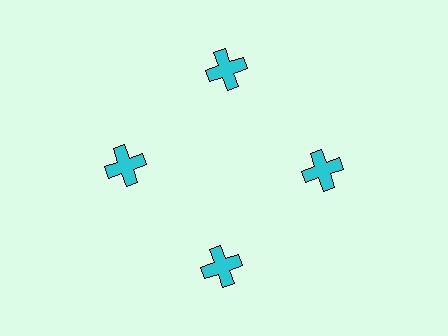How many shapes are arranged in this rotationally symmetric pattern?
There are 4 shapes, arranged in 4 groups of 1.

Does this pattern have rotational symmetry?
Yes, this pattern has 4-fold rotational symmetry. It looks the same after rotating 90 degrees around the center.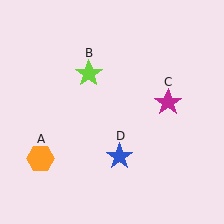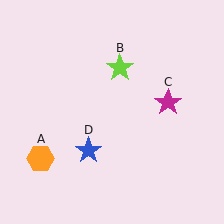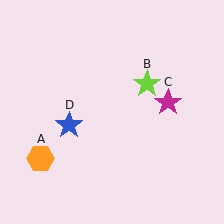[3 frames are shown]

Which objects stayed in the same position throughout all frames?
Orange hexagon (object A) and magenta star (object C) remained stationary.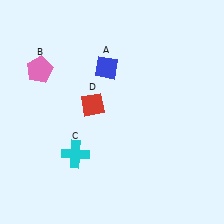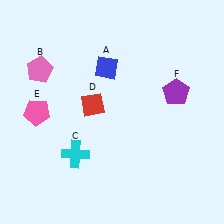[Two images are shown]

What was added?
A pink pentagon (E), a purple pentagon (F) were added in Image 2.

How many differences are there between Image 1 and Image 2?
There are 2 differences between the two images.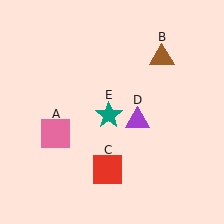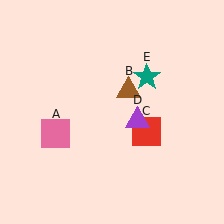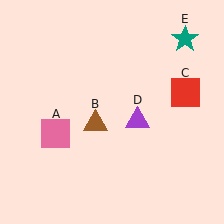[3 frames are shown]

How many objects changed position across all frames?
3 objects changed position: brown triangle (object B), red square (object C), teal star (object E).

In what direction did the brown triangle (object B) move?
The brown triangle (object B) moved down and to the left.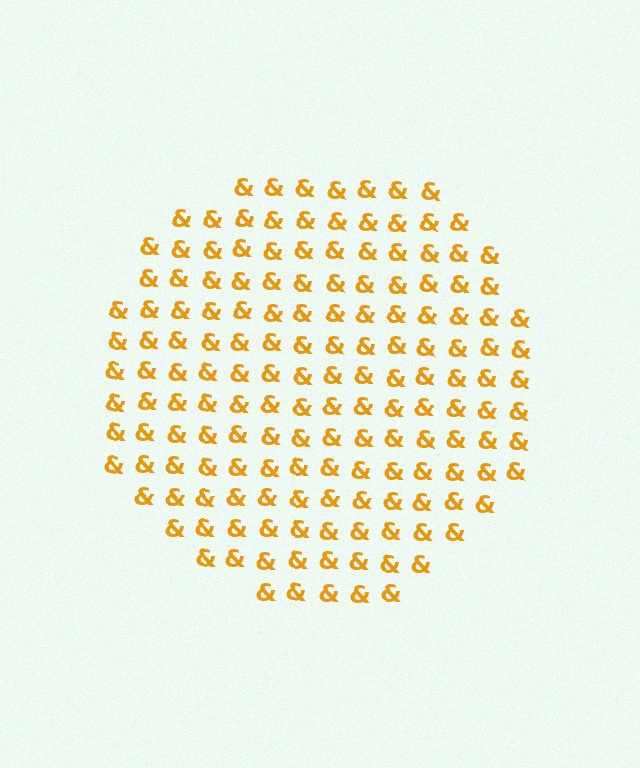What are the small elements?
The small elements are ampersands.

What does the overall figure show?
The overall figure shows a circle.